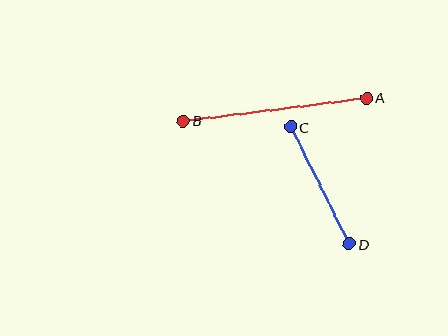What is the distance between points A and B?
The distance is approximately 185 pixels.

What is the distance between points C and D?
The distance is approximately 130 pixels.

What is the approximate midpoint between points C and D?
The midpoint is at approximately (320, 185) pixels.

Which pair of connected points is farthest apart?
Points A and B are farthest apart.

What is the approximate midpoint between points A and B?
The midpoint is at approximately (275, 109) pixels.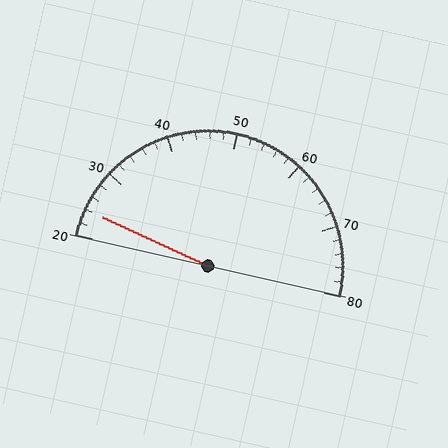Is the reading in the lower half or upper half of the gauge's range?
The reading is in the lower half of the range (20 to 80).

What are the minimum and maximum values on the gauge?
The gauge ranges from 20 to 80.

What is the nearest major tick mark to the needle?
The nearest major tick mark is 20.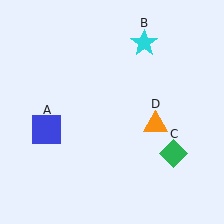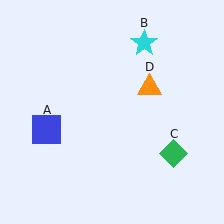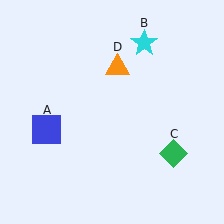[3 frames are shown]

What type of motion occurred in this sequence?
The orange triangle (object D) rotated counterclockwise around the center of the scene.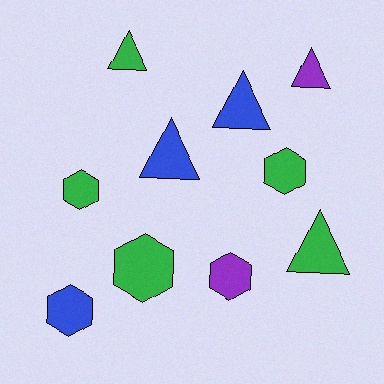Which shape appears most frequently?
Hexagon, with 5 objects.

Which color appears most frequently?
Green, with 5 objects.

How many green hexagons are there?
There are 3 green hexagons.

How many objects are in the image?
There are 10 objects.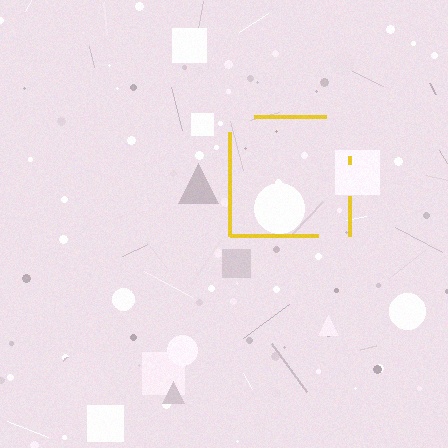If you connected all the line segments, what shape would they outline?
They would outline a square.